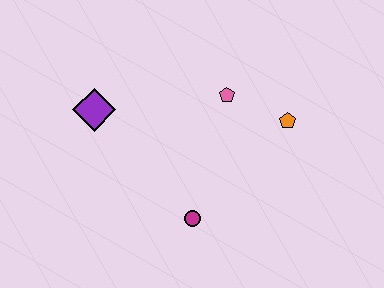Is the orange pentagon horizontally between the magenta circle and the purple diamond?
No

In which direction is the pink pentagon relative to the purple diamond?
The pink pentagon is to the right of the purple diamond.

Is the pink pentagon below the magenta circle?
No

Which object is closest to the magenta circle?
The pink pentagon is closest to the magenta circle.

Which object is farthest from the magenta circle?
The purple diamond is farthest from the magenta circle.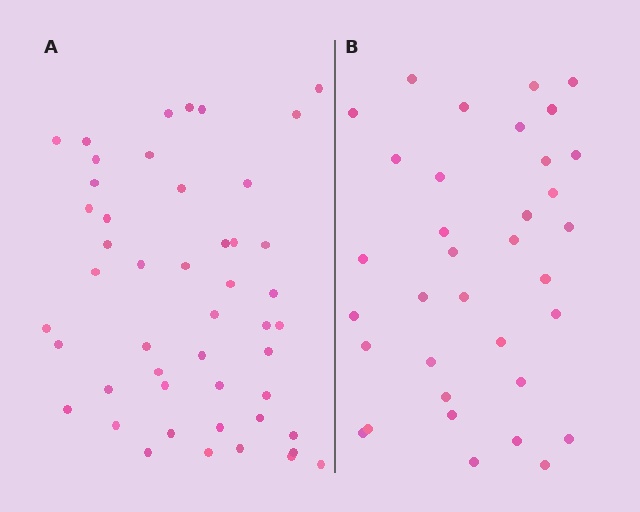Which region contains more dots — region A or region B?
Region A (the left region) has more dots.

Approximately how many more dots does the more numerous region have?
Region A has approximately 15 more dots than region B.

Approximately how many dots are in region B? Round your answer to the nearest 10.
About 40 dots. (The exact count is 35, which rounds to 40.)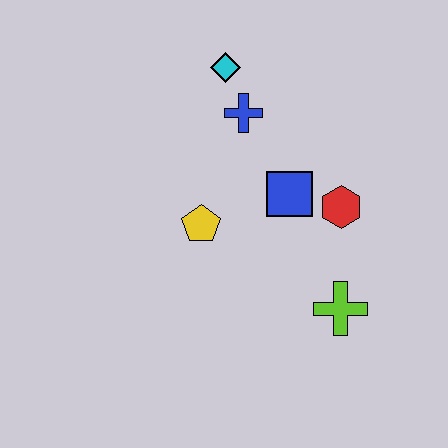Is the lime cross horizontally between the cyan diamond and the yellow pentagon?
No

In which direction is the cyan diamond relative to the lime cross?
The cyan diamond is above the lime cross.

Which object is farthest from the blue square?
The cyan diamond is farthest from the blue square.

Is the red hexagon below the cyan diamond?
Yes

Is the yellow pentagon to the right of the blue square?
No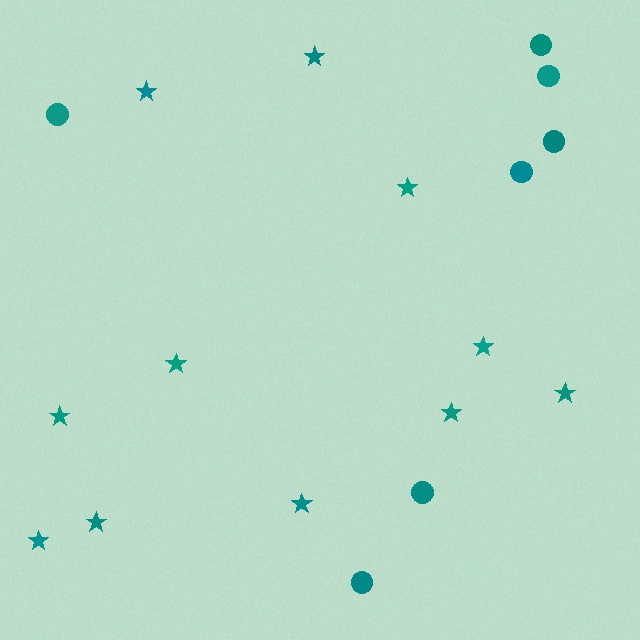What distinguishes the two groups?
There are 2 groups: one group of circles (7) and one group of stars (11).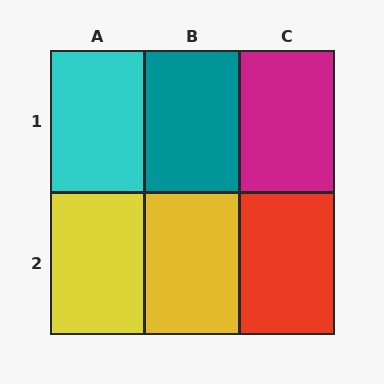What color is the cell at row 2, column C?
Red.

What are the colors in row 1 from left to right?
Cyan, teal, magenta.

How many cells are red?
1 cell is red.